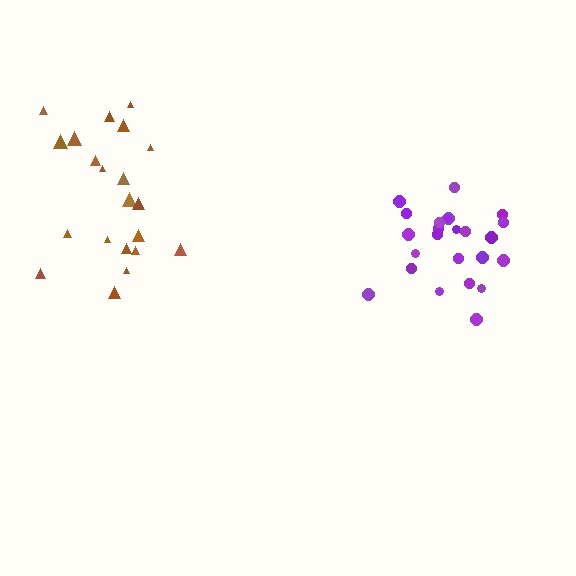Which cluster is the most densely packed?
Purple.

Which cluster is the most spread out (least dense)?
Brown.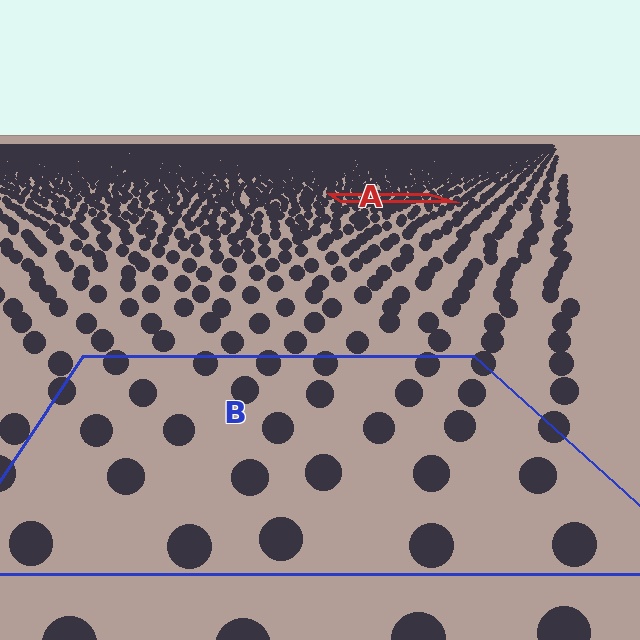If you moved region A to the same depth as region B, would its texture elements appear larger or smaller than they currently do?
They would appear larger. At a closer depth, the same texture elements are projected at a bigger on-screen size.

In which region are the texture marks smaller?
The texture marks are smaller in region A, because it is farther away.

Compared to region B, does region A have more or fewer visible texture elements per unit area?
Region A has more texture elements per unit area — they are packed more densely because it is farther away.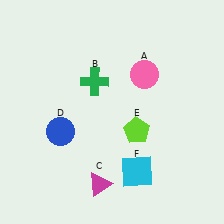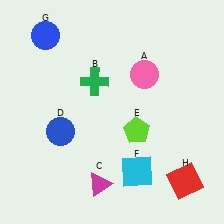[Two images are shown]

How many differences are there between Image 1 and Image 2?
There are 2 differences between the two images.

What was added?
A blue circle (G), a red square (H) were added in Image 2.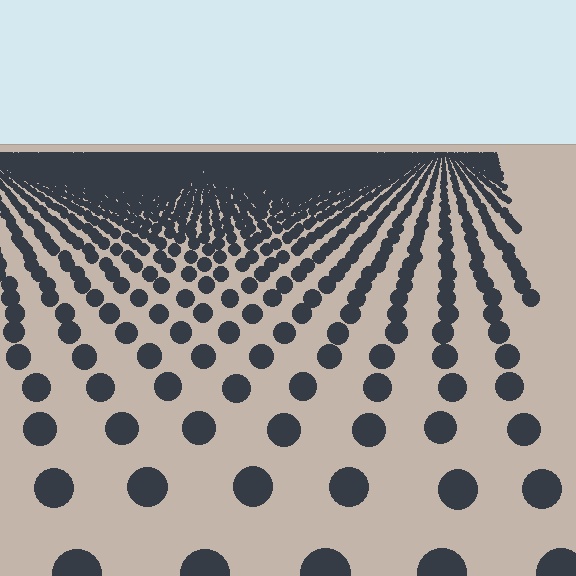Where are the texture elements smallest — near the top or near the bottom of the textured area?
Near the top.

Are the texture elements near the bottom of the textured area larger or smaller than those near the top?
Larger. Near the bottom, elements are closer to the viewer and appear at a bigger on-screen size.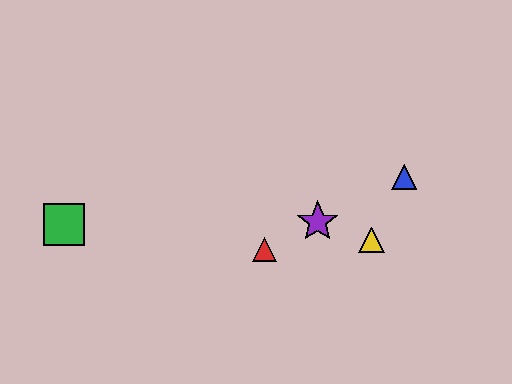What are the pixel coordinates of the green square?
The green square is at (64, 224).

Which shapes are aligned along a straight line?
The red triangle, the blue triangle, the purple star are aligned along a straight line.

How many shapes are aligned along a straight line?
3 shapes (the red triangle, the blue triangle, the purple star) are aligned along a straight line.